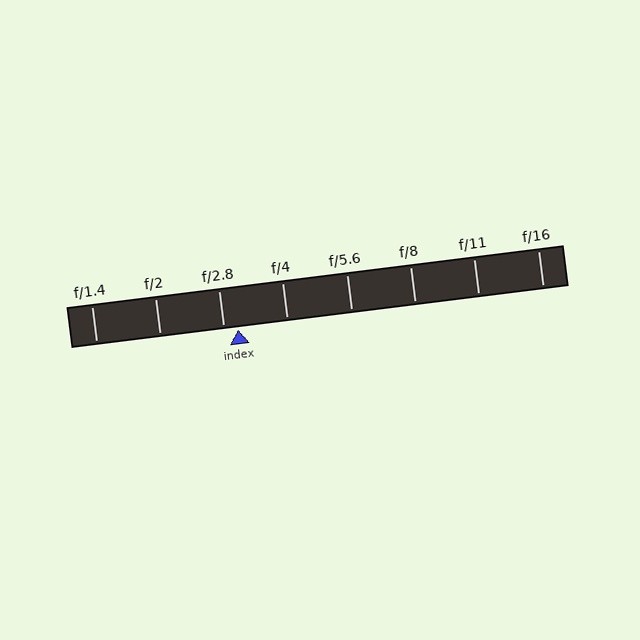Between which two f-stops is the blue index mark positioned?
The index mark is between f/2.8 and f/4.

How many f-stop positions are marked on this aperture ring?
There are 8 f-stop positions marked.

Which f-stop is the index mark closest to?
The index mark is closest to f/2.8.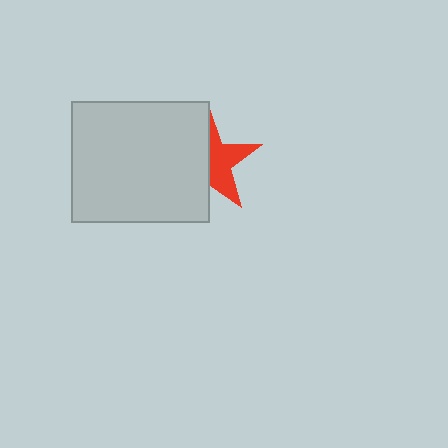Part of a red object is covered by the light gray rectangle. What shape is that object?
It is a star.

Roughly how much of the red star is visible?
About half of it is visible (roughly 48%).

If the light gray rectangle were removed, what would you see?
You would see the complete red star.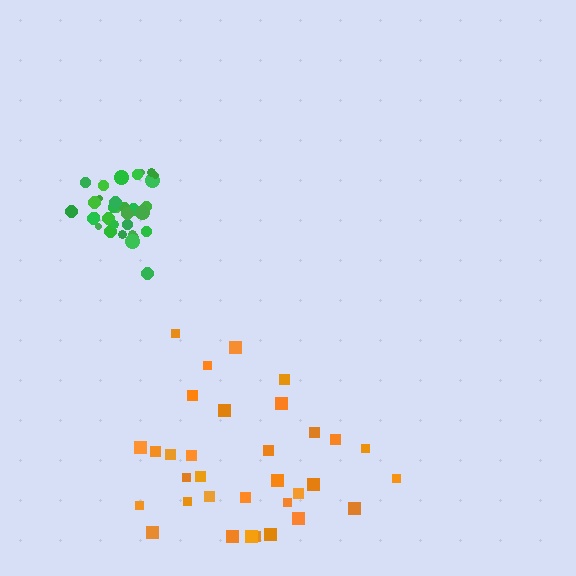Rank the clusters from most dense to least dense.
green, orange.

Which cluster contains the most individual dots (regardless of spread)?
Orange (33).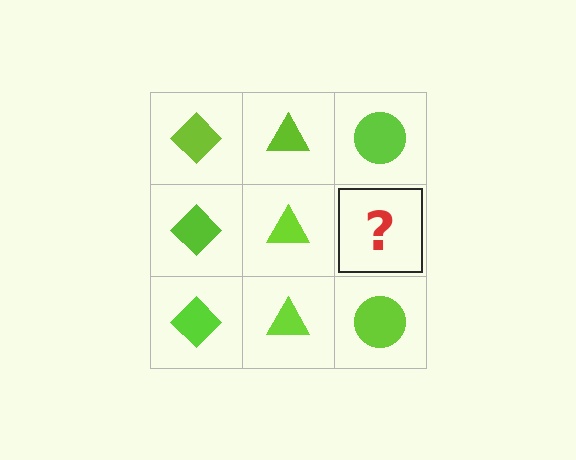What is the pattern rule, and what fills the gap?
The rule is that each column has a consistent shape. The gap should be filled with a lime circle.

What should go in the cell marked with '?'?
The missing cell should contain a lime circle.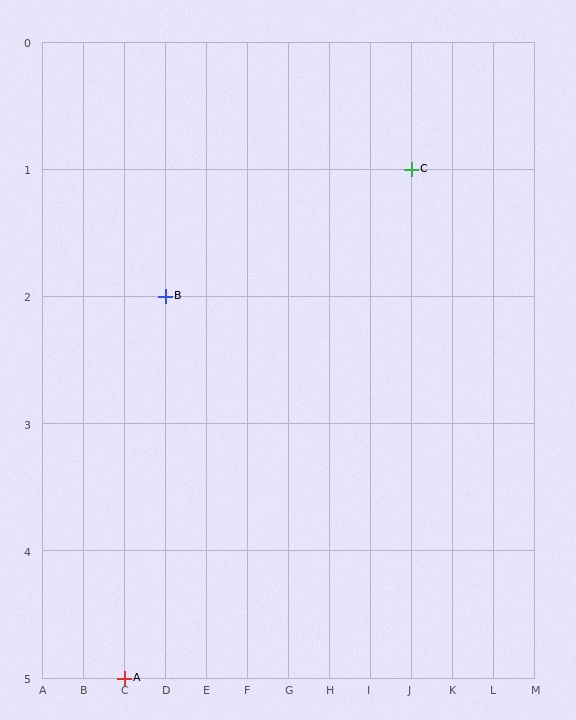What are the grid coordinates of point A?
Point A is at grid coordinates (C, 5).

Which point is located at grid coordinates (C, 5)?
Point A is at (C, 5).